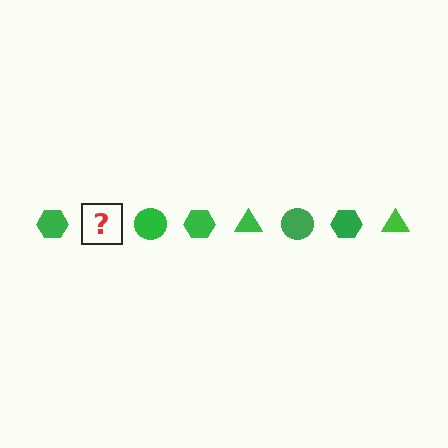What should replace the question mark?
The question mark should be replaced with a green triangle.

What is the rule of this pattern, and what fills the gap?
The rule is that the pattern cycles through hexagon, triangle, circle shapes in green. The gap should be filled with a green triangle.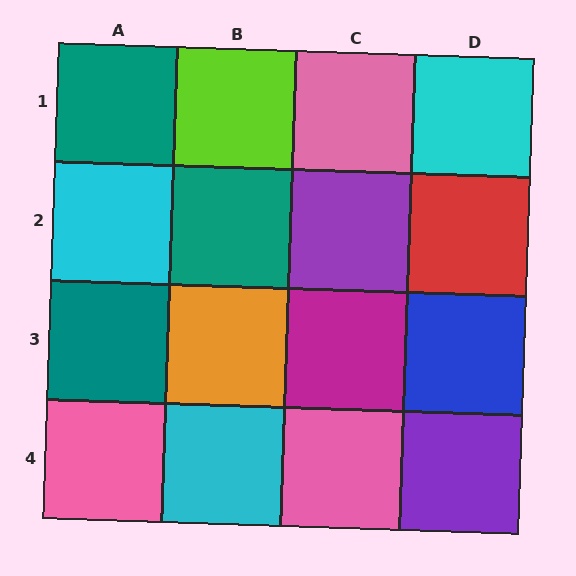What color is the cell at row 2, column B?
Teal.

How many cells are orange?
1 cell is orange.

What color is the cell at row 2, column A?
Cyan.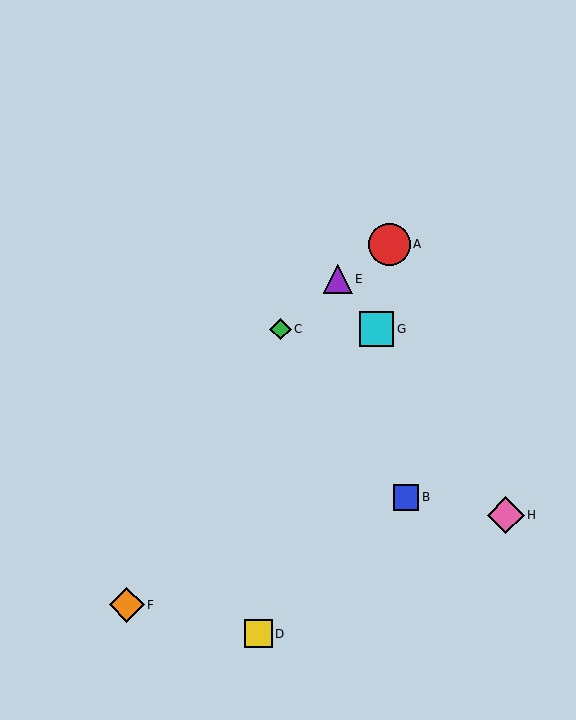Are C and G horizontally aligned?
Yes, both are at y≈329.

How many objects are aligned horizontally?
2 objects (C, G) are aligned horizontally.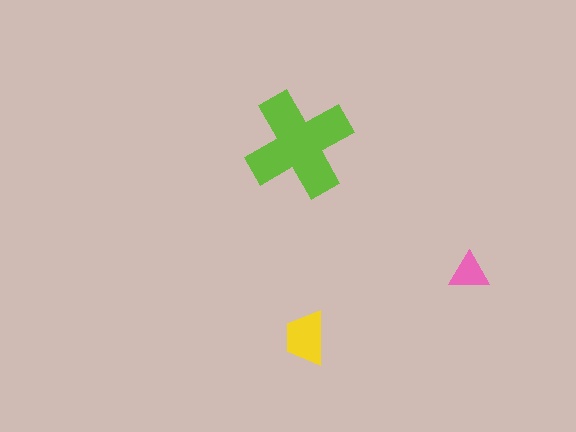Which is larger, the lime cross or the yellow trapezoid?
The lime cross.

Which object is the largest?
The lime cross.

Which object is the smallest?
The pink triangle.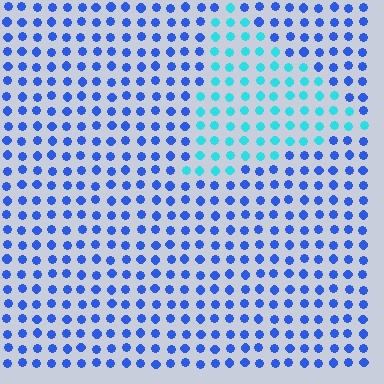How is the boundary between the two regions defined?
The boundary is defined purely by a slight shift in hue (about 44 degrees). Spacing, size, and orientation are identical on both sides.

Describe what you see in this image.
The image is filled with small blue elements in a uniform arrangement. A triangle-shaped region is visible where the elements are tinted to a slightly different hue, forming a subtle color boundary.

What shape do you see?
I see a triangle.